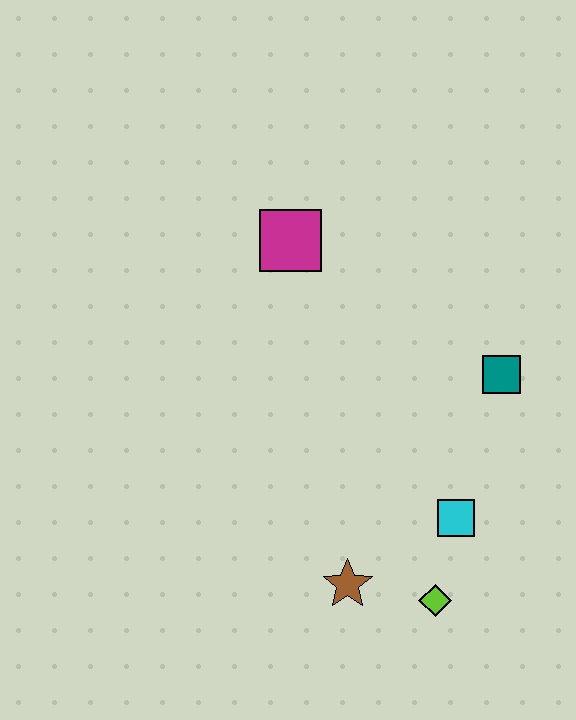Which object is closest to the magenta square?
The teal square is closest to the magenta square.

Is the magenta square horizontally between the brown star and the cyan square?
No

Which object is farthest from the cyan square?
The magenta square is farthest from the cyan square.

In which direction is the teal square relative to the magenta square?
The teal square is to the right of the magenta square.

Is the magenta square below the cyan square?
No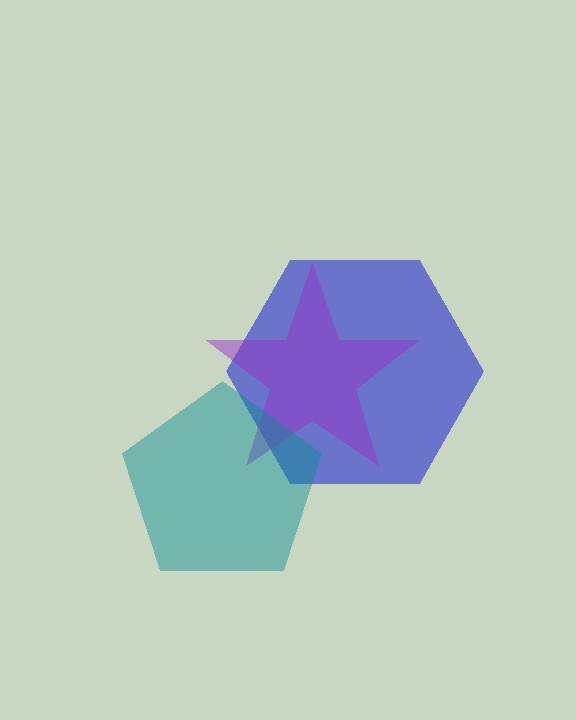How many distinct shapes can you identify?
There are 3 distinct shapes: a blue hexagon, a purple star, a teal pentagon.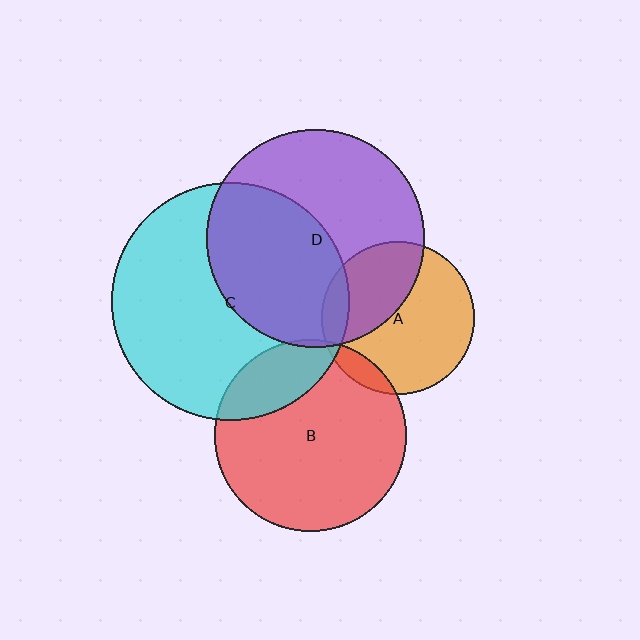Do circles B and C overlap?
Yes.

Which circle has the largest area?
Circle C (cyan).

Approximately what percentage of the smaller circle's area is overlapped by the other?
Approximately 20%.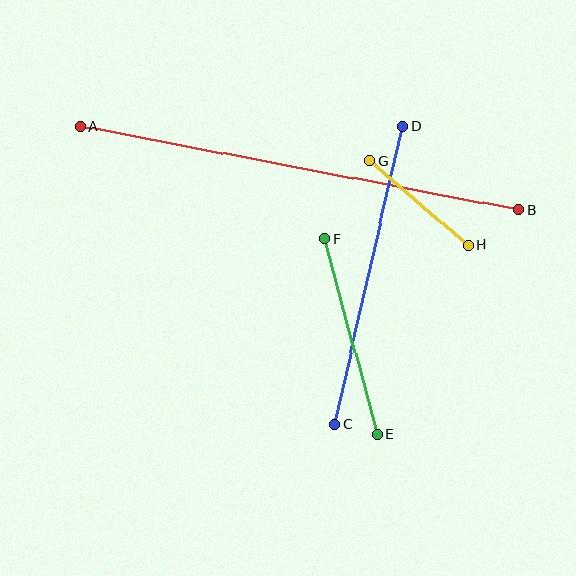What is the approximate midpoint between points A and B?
The midpoint is at approximately (300, 168) pixels.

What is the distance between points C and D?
The distance is approximately 305 pixels.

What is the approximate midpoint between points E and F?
The midpoint is at approximately (351, 336) pixels.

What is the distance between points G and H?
The distance is approximately 129 pixels.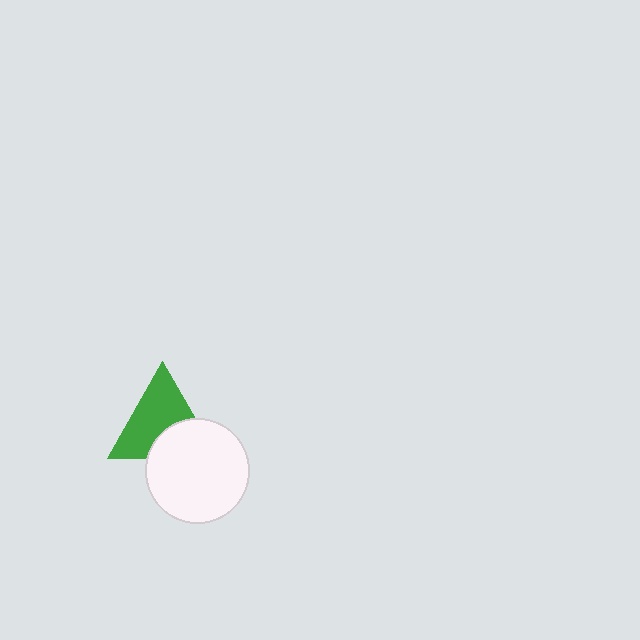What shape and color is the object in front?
The object in front is a white circle.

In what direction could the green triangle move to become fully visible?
The green triangle could move up. That would shift it out from behind the white circle entirely.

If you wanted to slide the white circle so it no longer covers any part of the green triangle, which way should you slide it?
Slide it down — that is the most direct way to separate the two shapes.